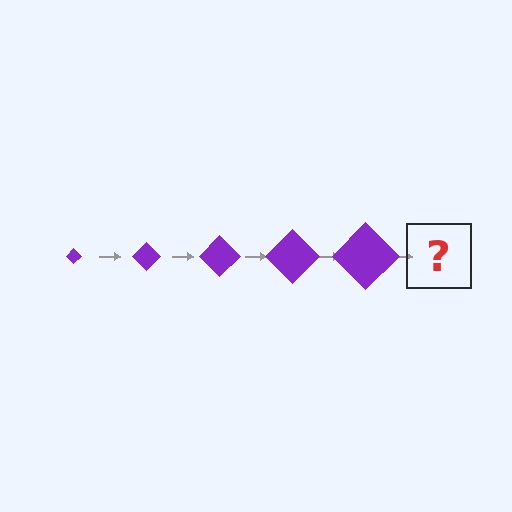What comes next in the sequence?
The next element should be a purple diamond, larger than the previous one.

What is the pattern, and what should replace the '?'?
The pattern is that the diamond gets progressively larger each step. The '?' should be a purple diamond, larger than the previous one.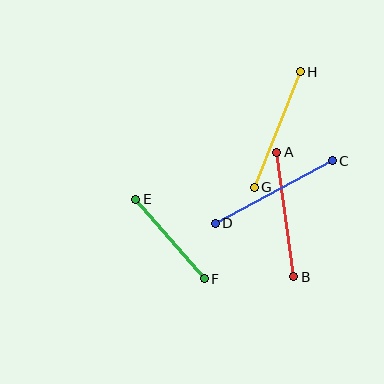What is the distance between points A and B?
The distance is approximately 126 pixels.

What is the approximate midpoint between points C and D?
The midpoint is at approximately (274, 192) pixels.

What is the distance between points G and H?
The distance is approximately 124 pixels.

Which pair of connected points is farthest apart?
Points C and D are farthest apart.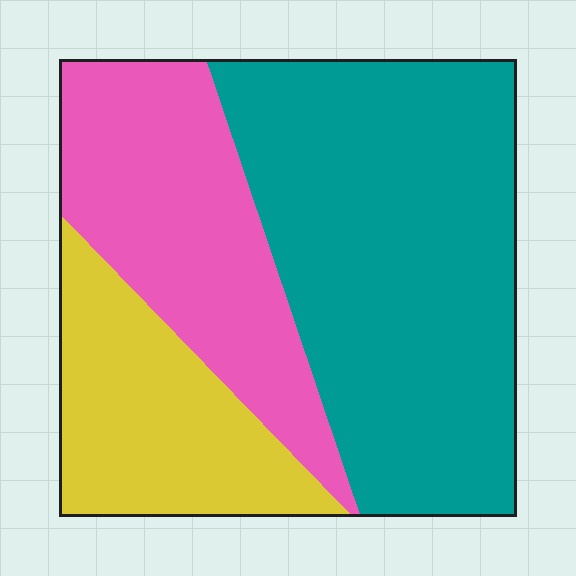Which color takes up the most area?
Teal, at roughly 50%.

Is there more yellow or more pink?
Pink.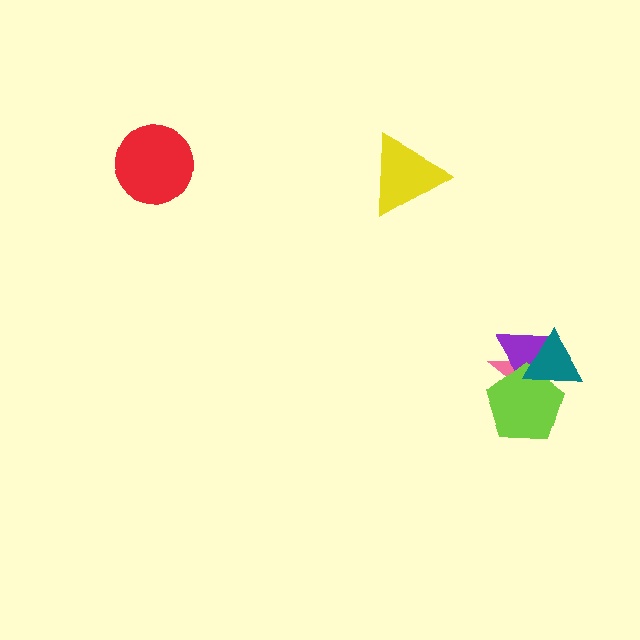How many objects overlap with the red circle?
0 objects overlap with the red circle.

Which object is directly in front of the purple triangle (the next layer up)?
The lime pentagon is directly in front of the purple triangle.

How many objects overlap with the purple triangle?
3 objects overlap with the purple triangle.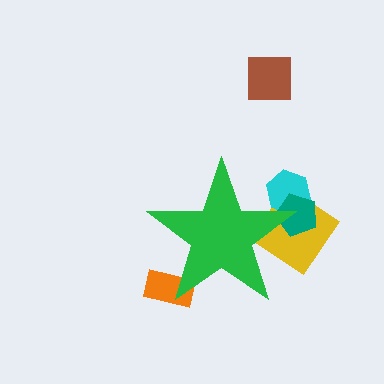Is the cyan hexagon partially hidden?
Yes, the cyan hexagon is partially hidden behind the green star.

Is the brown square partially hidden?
No, the brown square is fully visible.